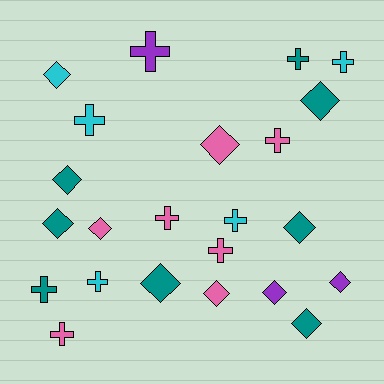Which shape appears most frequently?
Diamond, with 12 objects.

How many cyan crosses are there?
There are 4 cyan crosses.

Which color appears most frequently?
Teal, with 8 objects.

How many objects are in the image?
There are 23 objects.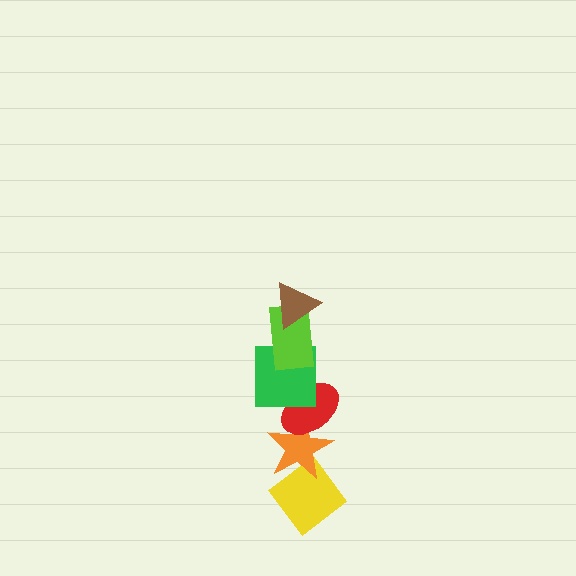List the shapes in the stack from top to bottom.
From top to bottom: the brown triangle, the lime rectangle, the green square, the red ellipse, the orange star, the yellow diamond.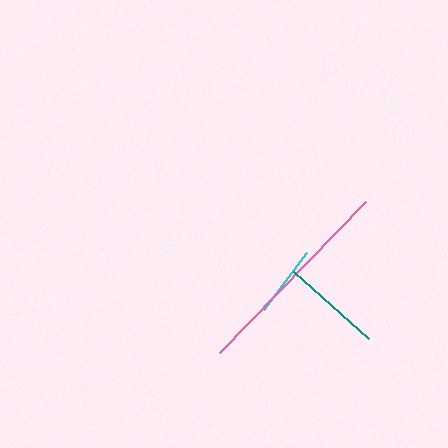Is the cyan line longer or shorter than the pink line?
The pink line is longer than the cyan line.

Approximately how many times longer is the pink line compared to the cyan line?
The pink line is approximately 2.9 times the length of the cyan line.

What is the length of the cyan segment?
The cyan segment is approximately 71 pixels long.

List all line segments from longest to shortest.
From longest to shortest: pink, teal, cyan.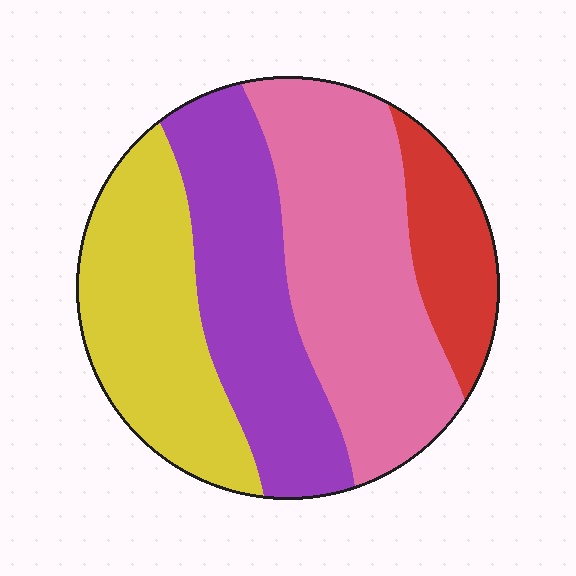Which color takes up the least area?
Red, at roughly 10%.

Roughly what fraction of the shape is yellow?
Yellow covers around 25% of the shape.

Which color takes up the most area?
Pink, at roughly 35%.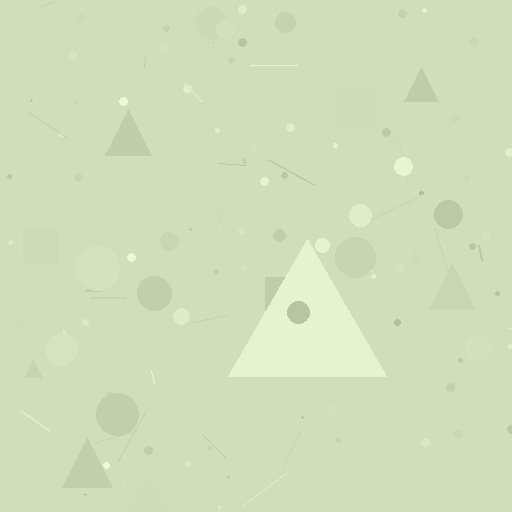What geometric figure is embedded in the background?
A triangle is embedded in the background.